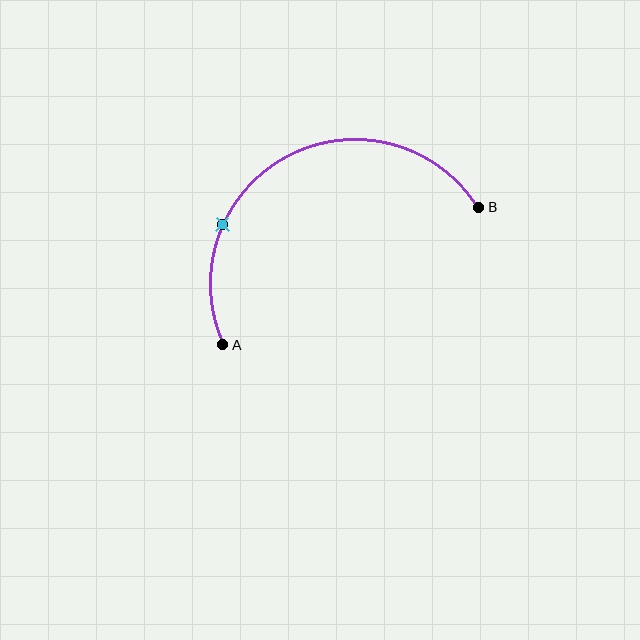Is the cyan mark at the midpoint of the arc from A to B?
No. The cyan mark lies on the arc but is closer to endpoint A. The arc midpoint would be at the point on the curve equidistant along the arc from both A and B.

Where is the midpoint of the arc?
The arc midpoint is the point on the curve farthest from the straight line joining A and B. It sits above that line.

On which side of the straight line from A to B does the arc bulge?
The arc bulges above the straight line connecting A and B.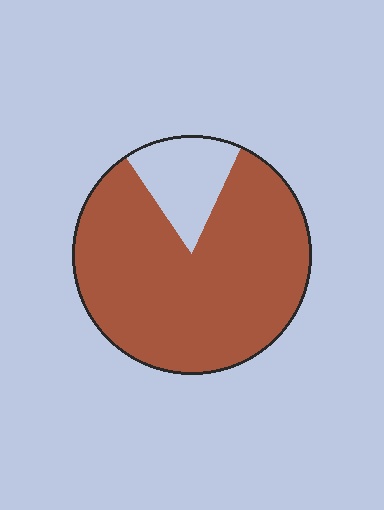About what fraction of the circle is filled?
About five sixths (5/6).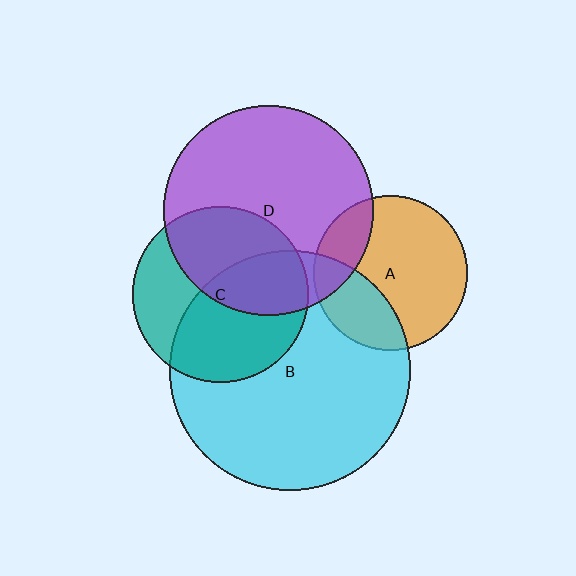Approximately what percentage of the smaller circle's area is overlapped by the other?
Approximately 20%.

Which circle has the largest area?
Circle B (cyan).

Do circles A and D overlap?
Yes.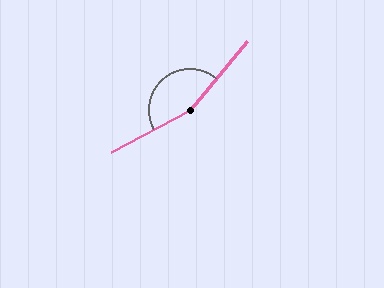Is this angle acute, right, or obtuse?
It is obtuse.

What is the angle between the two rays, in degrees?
Approximately 158 degrees.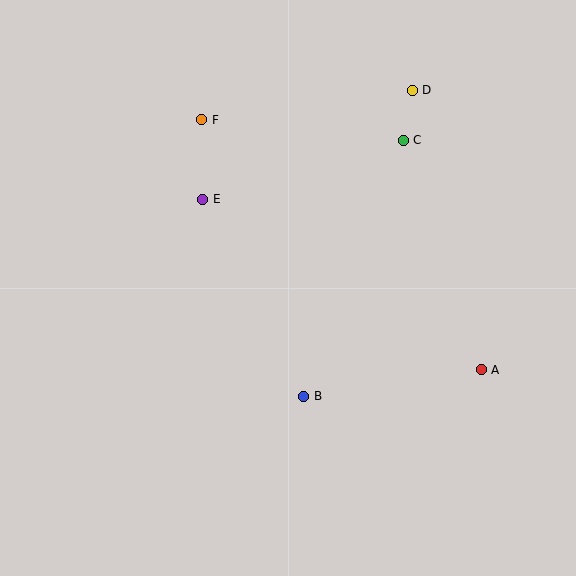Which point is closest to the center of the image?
Point B at (304, 396) is closest to the center.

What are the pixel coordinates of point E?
Point E is at (203, 200).